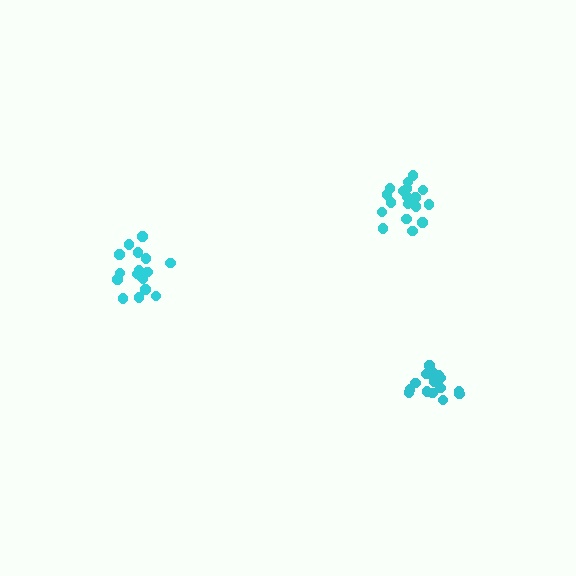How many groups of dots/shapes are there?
There are 3 groups.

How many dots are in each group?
Group 1: 18 dots, Group 2: 18 dots, Group 3: 18 dots (54 total).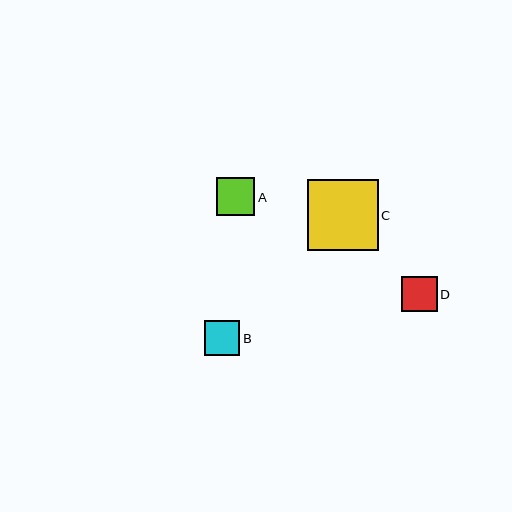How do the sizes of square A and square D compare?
Square A and square D are approximately the same size.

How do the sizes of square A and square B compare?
Square A and square B are approximately the same size.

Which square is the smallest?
Square B is the smallest with a size of approximately 35 pixels.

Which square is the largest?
Square C is the largest with a size of approximately 71 pixels.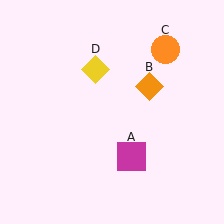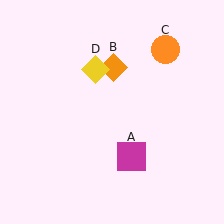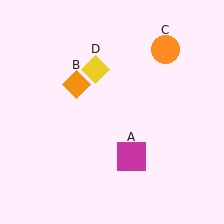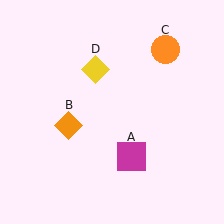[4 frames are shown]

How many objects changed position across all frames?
1 object changed position: orange diamond (object B).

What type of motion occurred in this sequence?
The orange diamond (object B) rotated counterclockwise around the center of the scene.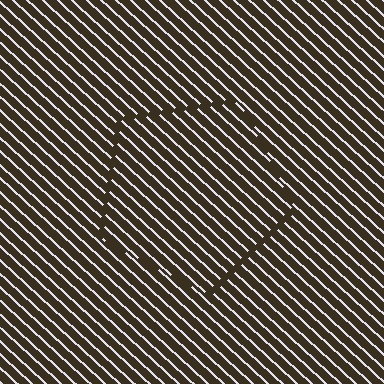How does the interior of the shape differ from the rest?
The interior of the shape contains the same grating, shifted by half a period — the contour is defined by the phase discontinuity where line-ends from the inner and outer gratings abut.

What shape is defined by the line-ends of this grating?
An illusory pentagon. The interior of the shape contains the same grating, shifted by half a period — the contour is defined by the phase discontinuity where line-ends from the inner and outer gratings abut.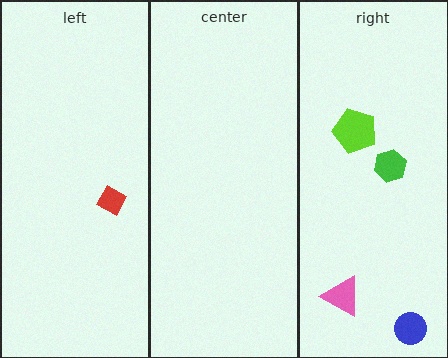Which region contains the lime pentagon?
The right region.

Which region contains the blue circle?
The right region.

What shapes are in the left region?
The red diamond.